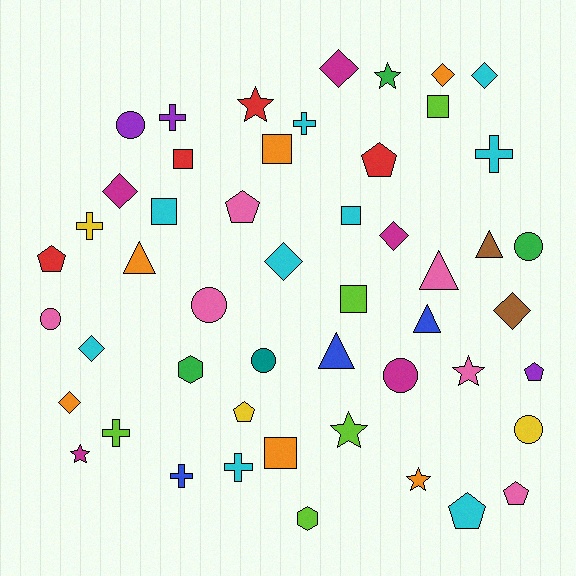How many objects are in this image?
There are 50 objects.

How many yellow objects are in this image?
There are 3 yellow objects.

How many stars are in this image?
There are 6 stars.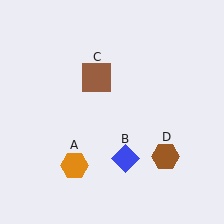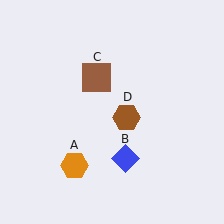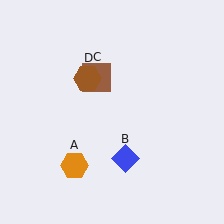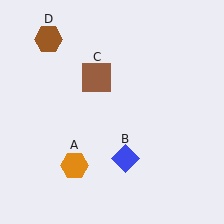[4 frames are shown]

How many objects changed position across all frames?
1 object changed position: brown hexagon (object D).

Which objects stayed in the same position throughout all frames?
Orange hexagon (object A) and blue diamond (object B) and brown square (object C) remained stationary.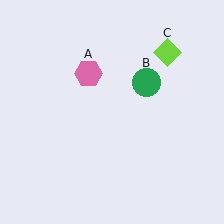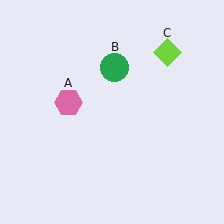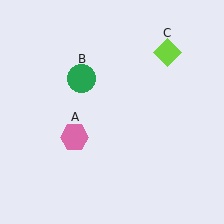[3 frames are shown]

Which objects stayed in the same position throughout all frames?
Lime diamond (object C) remained stationary.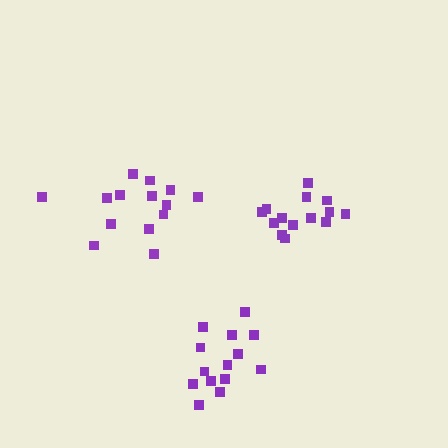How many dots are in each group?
Group 1: 14 dots, Group 2: 14 dots, Group 3: 14 dots (42 total).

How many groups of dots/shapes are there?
There are 3 groups.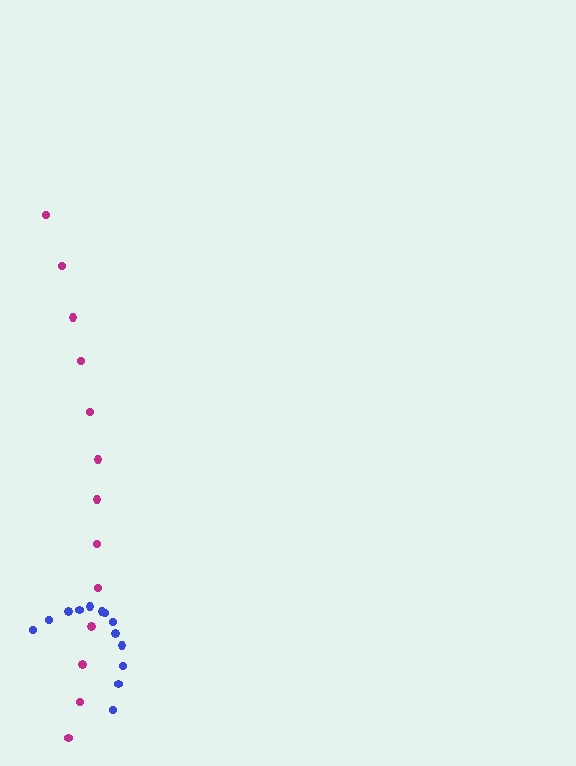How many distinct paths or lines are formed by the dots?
There are 2 distinct paths.